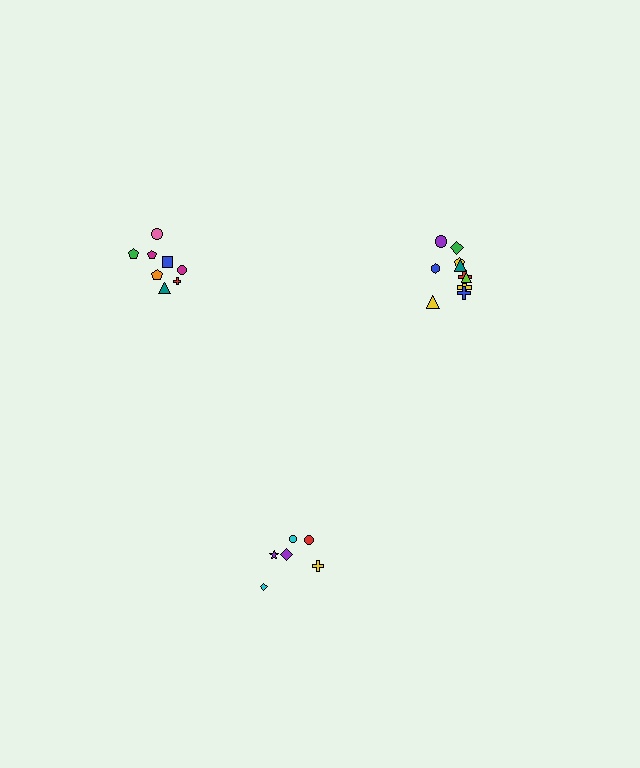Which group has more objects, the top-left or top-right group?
The top-right group.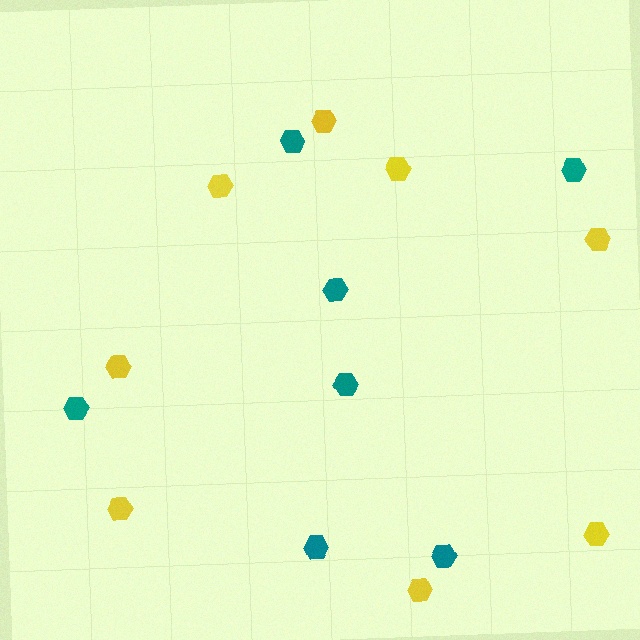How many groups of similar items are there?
There are 2 groups: one group of yellow hexagons (8) and one group of teal hexagons (7).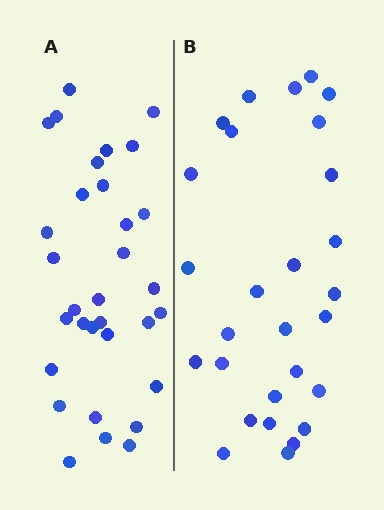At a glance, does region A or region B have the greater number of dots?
Region A (the left region) has more dots.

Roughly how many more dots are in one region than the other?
Region A has about 4 more dots than region B.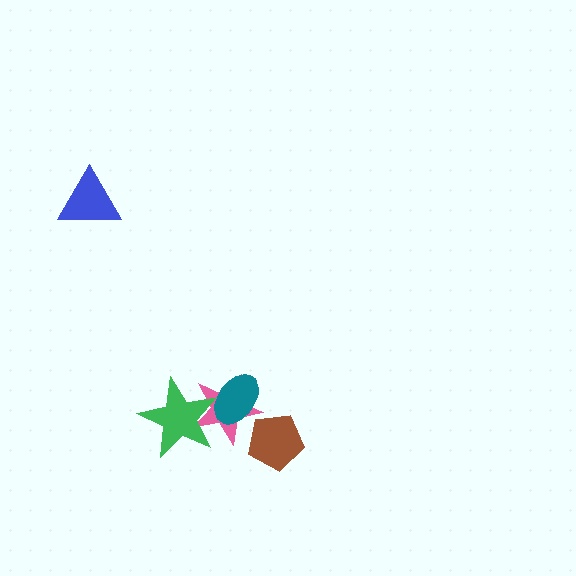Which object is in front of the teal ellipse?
The green star is in front of the teal ellipse.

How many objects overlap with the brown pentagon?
1 object overlaps with the brown pentagon.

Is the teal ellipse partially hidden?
Yes, it is partially covered by another shape.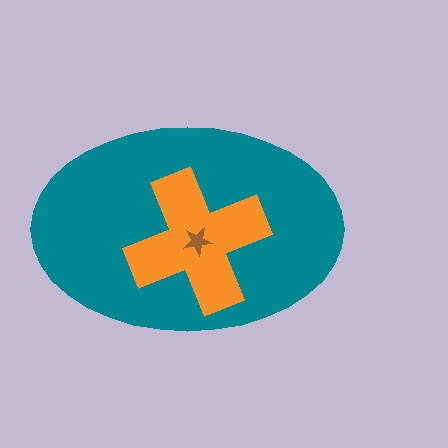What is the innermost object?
The brown star.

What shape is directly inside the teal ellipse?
The orange cross.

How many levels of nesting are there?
3.